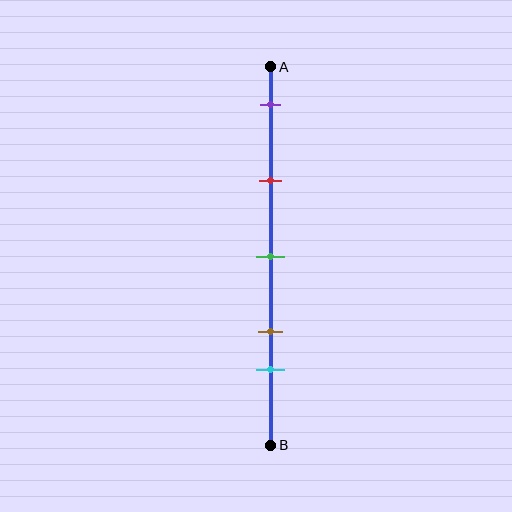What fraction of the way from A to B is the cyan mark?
The cyan mark is approximately 80% (0.8) of the way from A to B.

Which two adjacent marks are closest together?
The brown and cyan marks are the closest adjacent pair.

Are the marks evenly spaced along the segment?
No, the marks are not evenly spaced.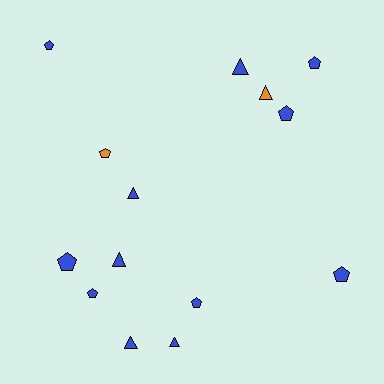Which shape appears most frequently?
Pentagon, with 8 objects.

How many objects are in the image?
There are 14 objects.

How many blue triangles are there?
There are 5 blue triangles.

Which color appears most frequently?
Blue, with 12 objects.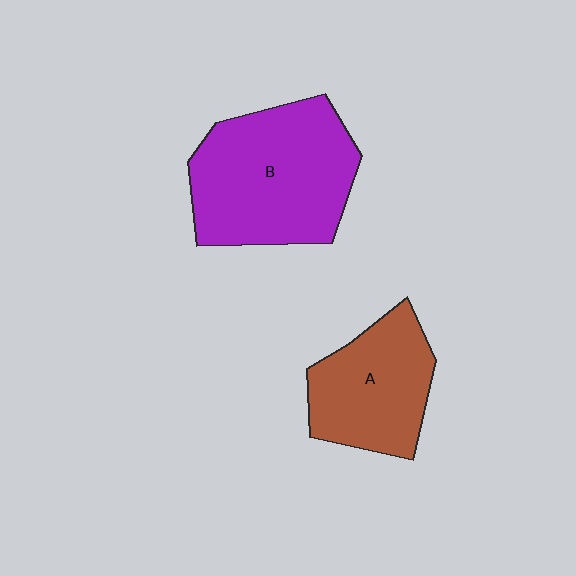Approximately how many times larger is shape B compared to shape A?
Approximately 1.5 times.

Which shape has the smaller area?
Shape A (brown).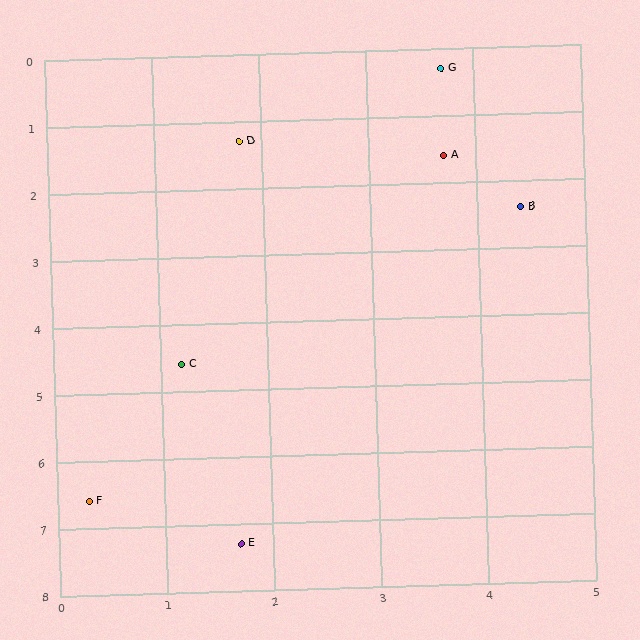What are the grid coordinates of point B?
Point B is at approximately (4.4, 2.4).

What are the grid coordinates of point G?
Point G is at approximately (3.7, 0.3).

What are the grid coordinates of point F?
Point F is at approximately (0.3, 6.6).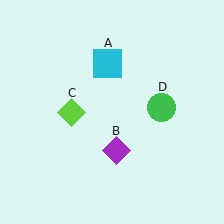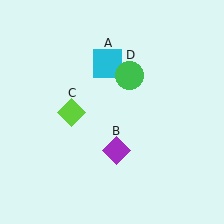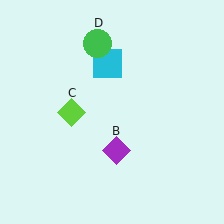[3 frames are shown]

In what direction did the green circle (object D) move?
The green circle (object D) moved up and to the left.